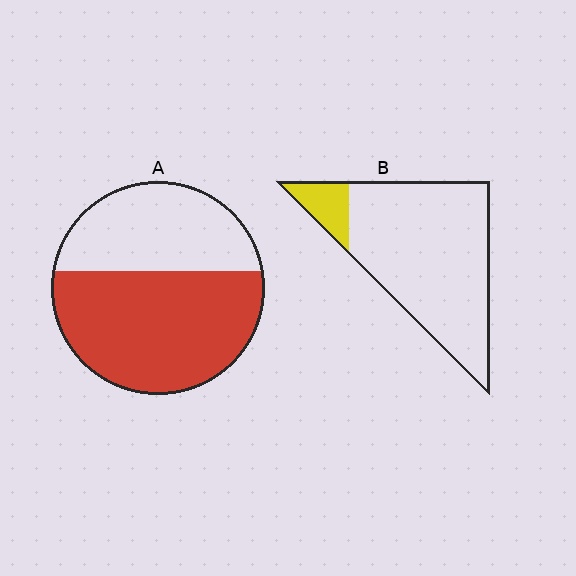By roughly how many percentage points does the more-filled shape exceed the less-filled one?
By roughly 50 percentage points (A over B).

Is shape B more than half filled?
No.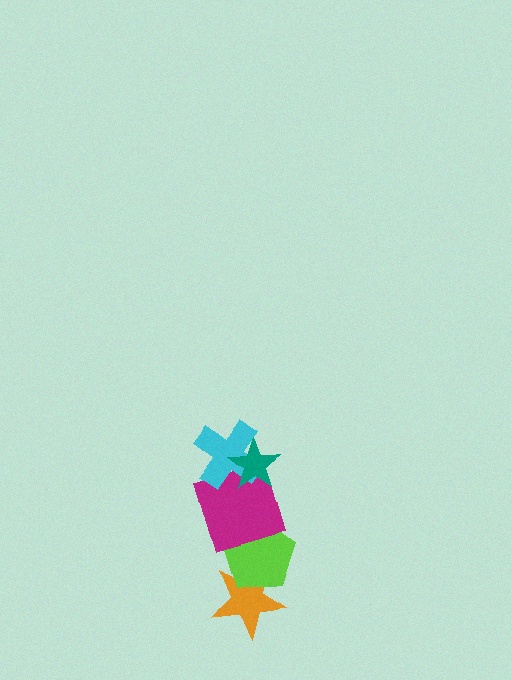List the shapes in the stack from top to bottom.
From top to bottom: the teal star, the cyan cross, the magenta square, the lime pentagon, the orange star.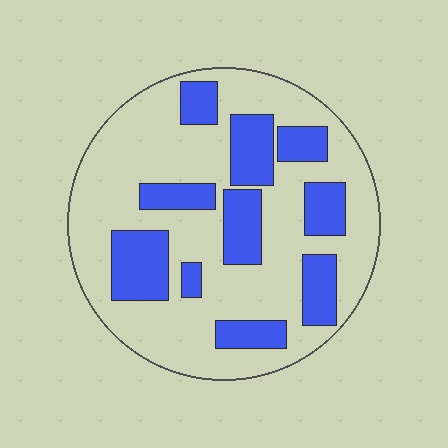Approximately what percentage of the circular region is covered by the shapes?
Approximately 30%.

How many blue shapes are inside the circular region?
10.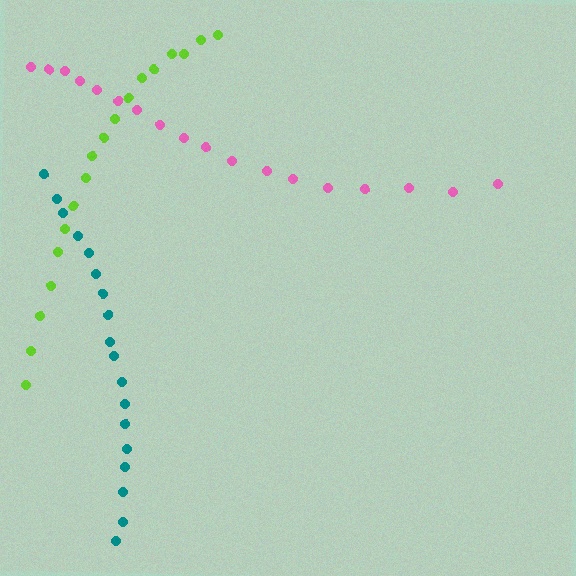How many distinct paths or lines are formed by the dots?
There are 3 distinct paths.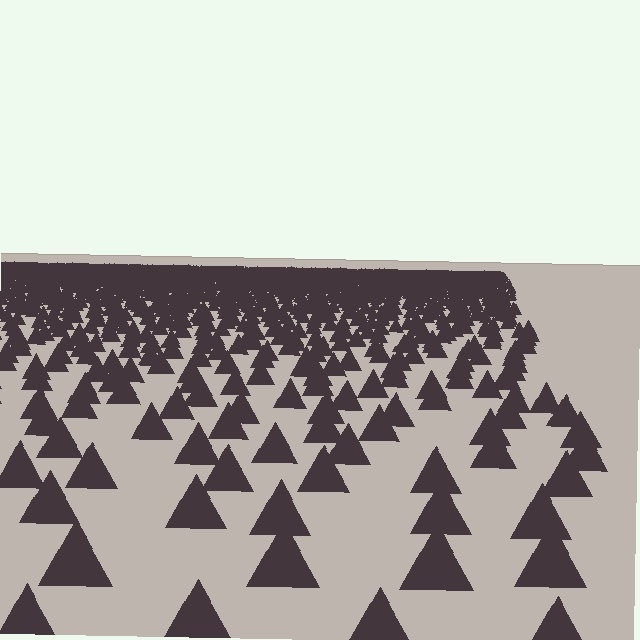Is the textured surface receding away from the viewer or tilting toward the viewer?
The surface is receding away from the viewer. Texture elements get smaller and denser toward the top.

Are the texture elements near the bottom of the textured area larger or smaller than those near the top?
Larger. Near the bottom, elements are closer to the viewer and appear at a bigger on-screen size.